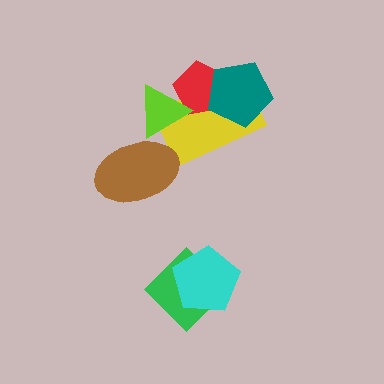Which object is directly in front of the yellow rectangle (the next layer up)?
The red pentagon is directly in front of the yellow rectangle.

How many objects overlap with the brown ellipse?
1 object overlaps with the brown ellipse.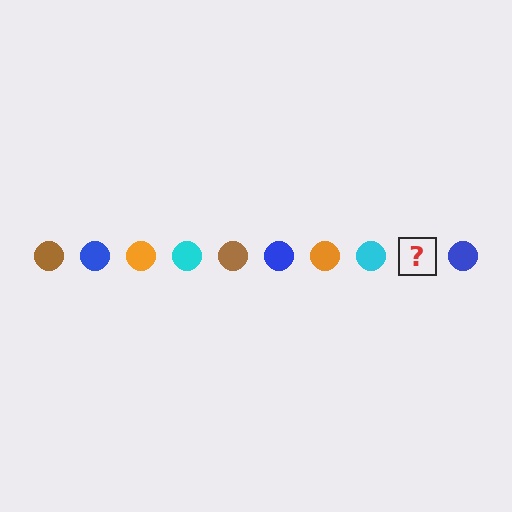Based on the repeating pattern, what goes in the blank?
The blank should be a brown circle.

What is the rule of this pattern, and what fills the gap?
The rule is that the pattern cycles through brown, blue, orange, cyan circles. The gap should be filled with a brown circle.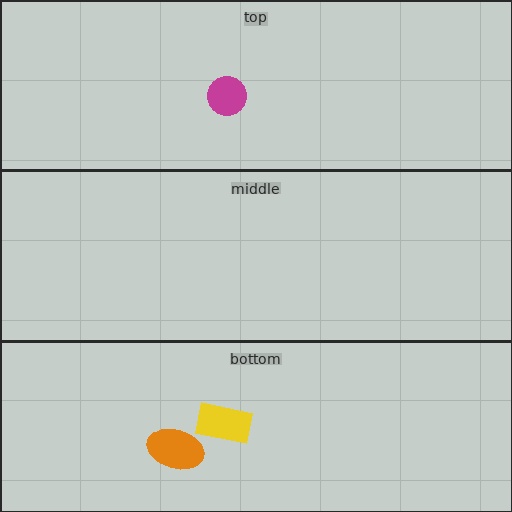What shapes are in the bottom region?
The orange ellipse, the yellow rectangle.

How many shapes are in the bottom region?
2.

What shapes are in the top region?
The magenta circle.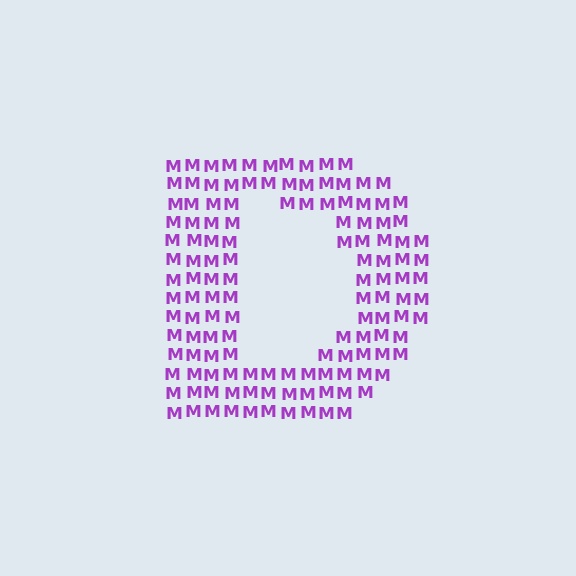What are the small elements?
The small elements are letter M's.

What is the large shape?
The large shape is the letter D.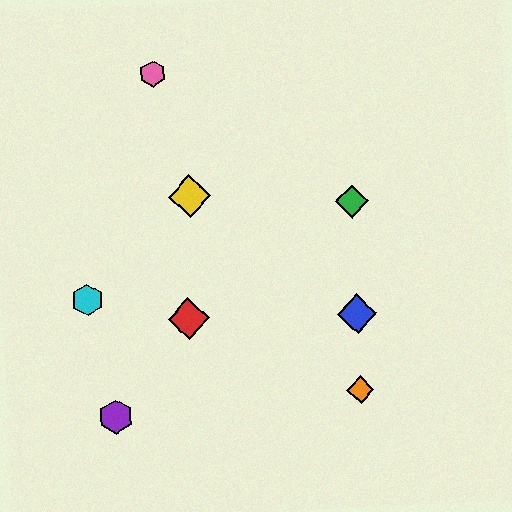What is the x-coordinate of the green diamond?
The green diamond is at x≈352.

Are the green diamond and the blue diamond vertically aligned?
Yes, both are at x≈352.